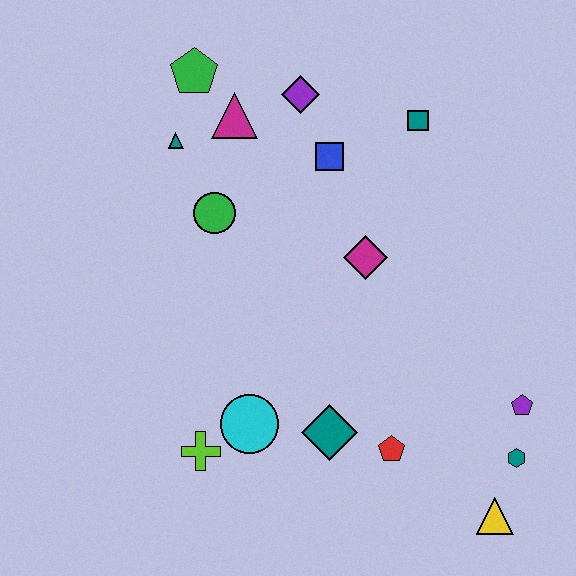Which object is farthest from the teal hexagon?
The green pentagon is farthest from the teal hexagon.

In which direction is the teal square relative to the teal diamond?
The teal square is above the teal diamond.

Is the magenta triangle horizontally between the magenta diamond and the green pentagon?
Yes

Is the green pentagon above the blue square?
Yes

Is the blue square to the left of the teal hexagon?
Yes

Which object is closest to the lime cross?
The cyan circle is closest to the lime cross.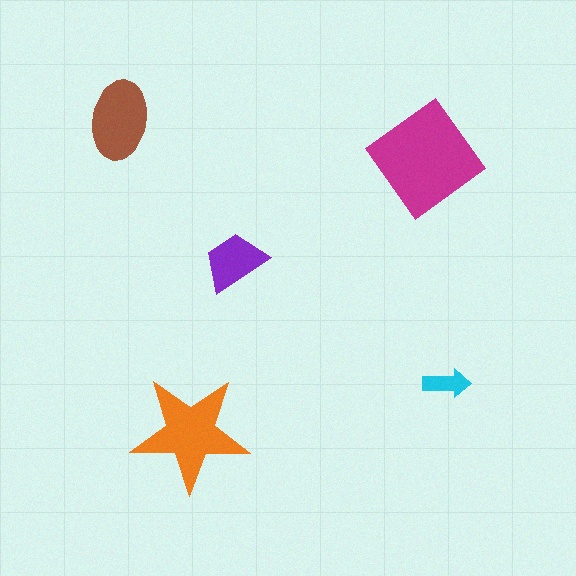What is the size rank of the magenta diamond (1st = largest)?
1st.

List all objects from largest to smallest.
The magenta diamond, the orange star, the brown ellipse, the purple trapezoid, the cyan arrow.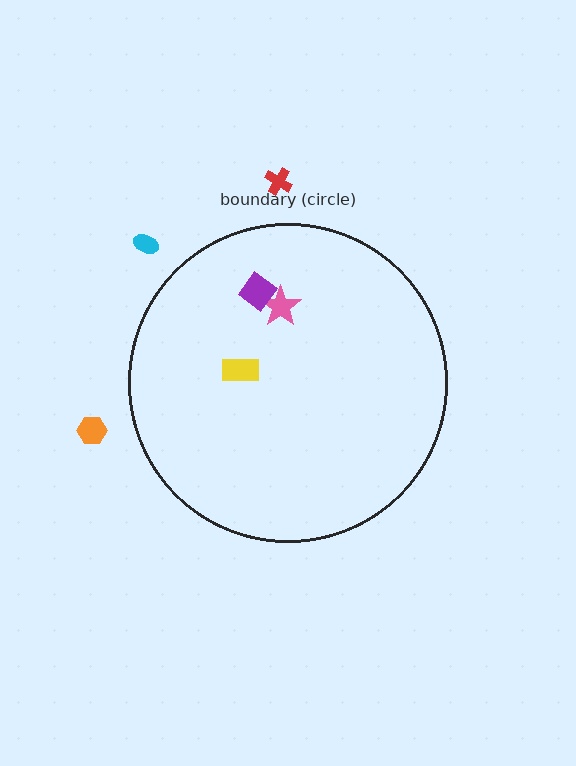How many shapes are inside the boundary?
3 inside, 3 outside.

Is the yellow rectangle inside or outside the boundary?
Inside.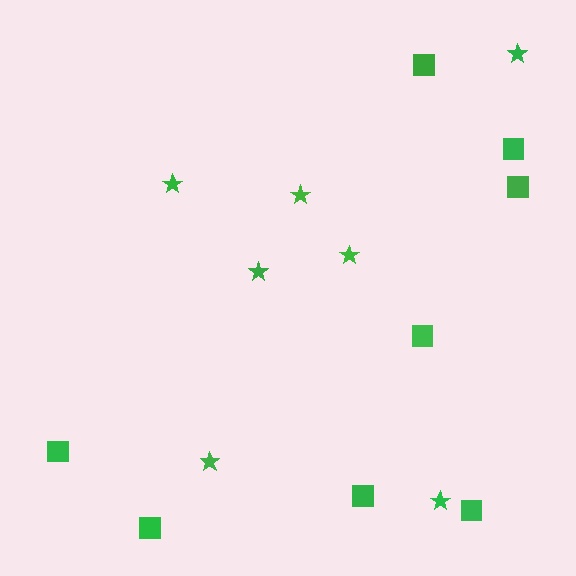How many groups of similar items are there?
There are 2 groups: one group of stars (7) and one group of squares (8).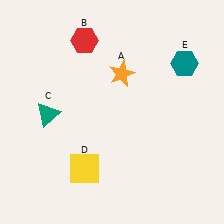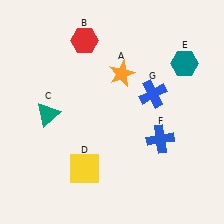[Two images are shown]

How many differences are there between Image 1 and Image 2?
There are 2 differences between the two images.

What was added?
A blue cross (F), a blue cross (G) were added in Image 2.